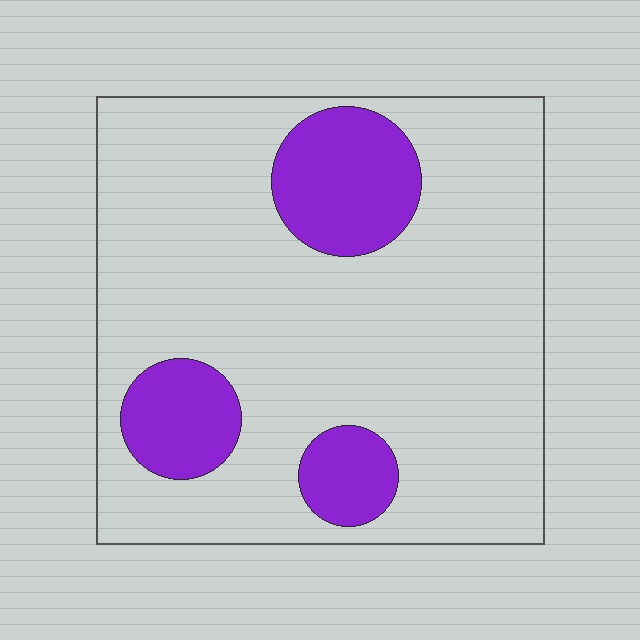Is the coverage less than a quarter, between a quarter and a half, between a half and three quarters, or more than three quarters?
Less than a quarter.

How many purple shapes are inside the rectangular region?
3.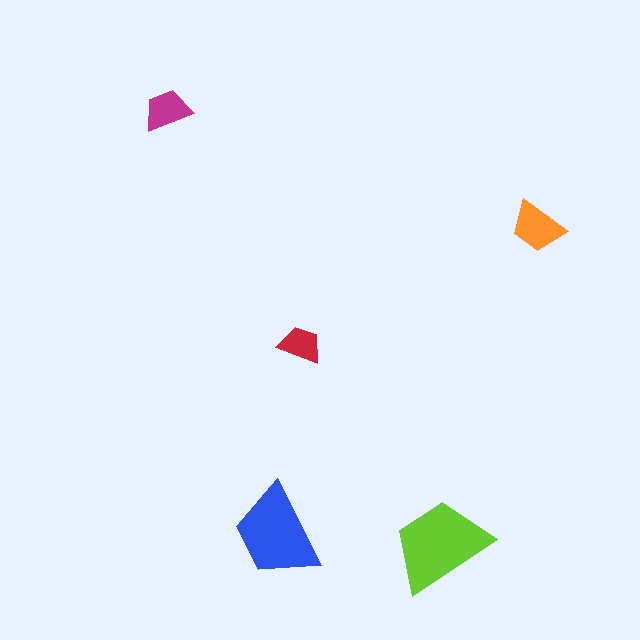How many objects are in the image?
There are 5 objects in the image.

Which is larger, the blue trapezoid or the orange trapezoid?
The blue one.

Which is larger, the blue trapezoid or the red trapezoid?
The blue one.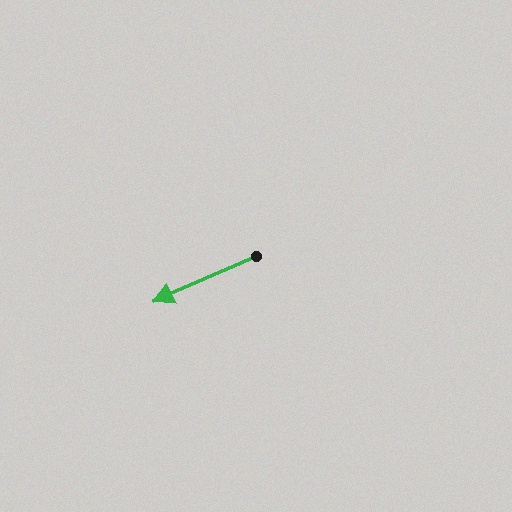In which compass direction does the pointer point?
Southwest.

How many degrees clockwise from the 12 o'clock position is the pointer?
Approximately 246 degrees.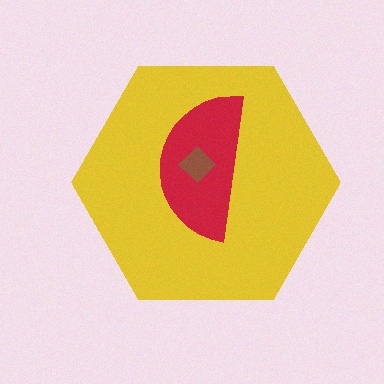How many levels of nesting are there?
3.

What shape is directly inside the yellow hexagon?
The red semicircle.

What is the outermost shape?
The yellow hexagon.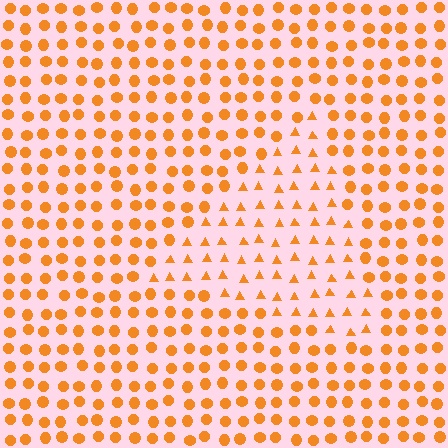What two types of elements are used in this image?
The image uses triangles inside the triangle region and circles outside it.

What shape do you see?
I see a triangle.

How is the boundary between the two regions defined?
The boundary is defined by a change in element shape: triangles inside vs. circles outside. All elements share the same color and spacing.